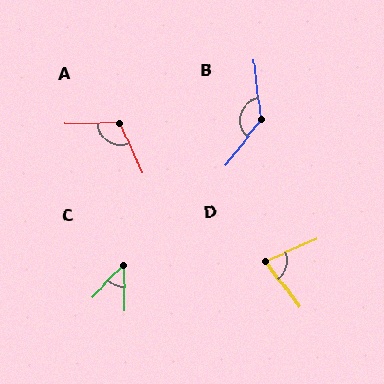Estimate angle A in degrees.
Approximately 114 degrees.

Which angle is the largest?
B, at approximately 135 degrees.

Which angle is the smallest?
C, at approximately 45 degrees.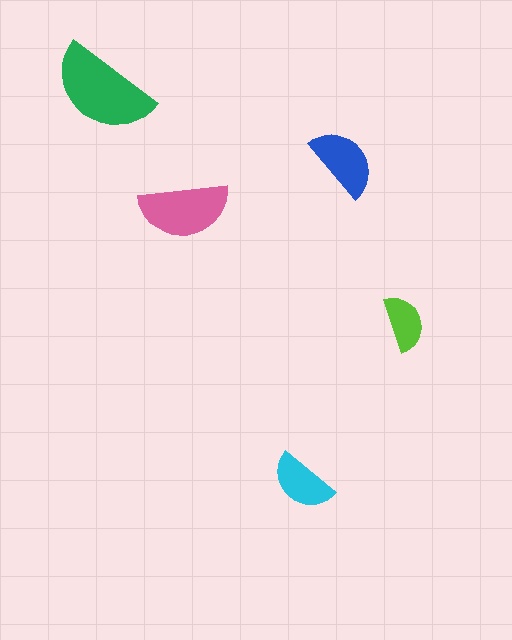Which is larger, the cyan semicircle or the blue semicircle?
The blue one.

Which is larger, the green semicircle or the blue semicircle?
The green one.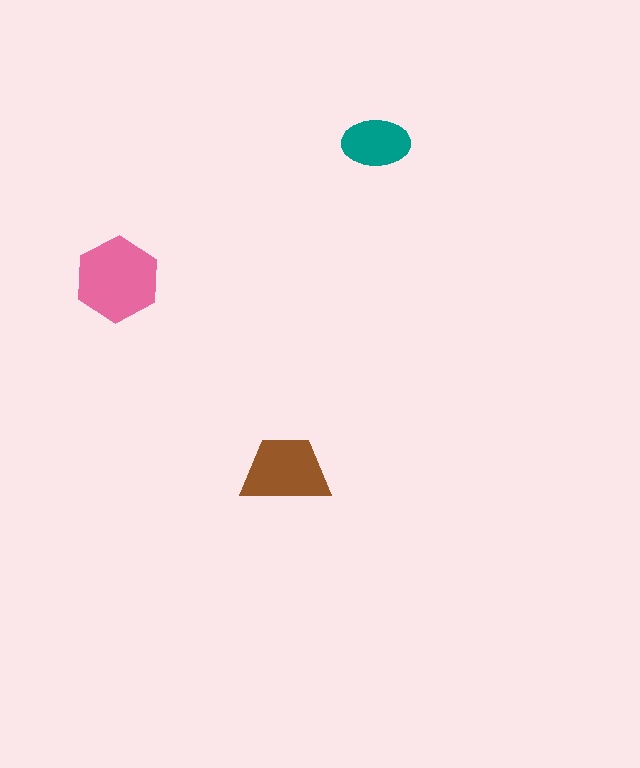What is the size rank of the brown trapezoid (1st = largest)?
2nd.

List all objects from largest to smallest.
The pink hexagon, the brown trapezoid, the teal ellipse.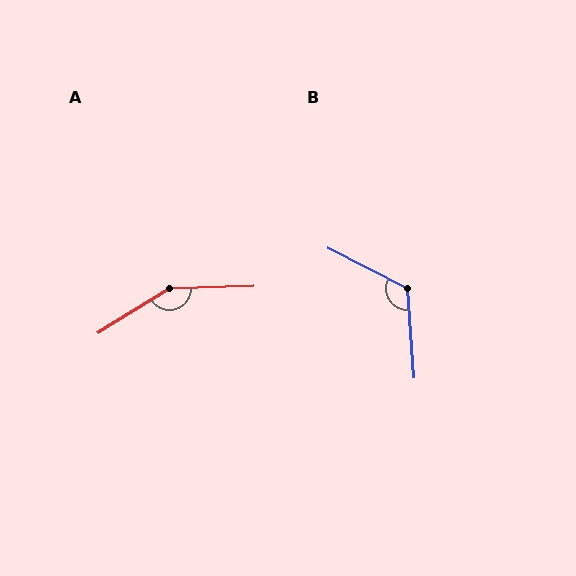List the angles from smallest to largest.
B (121°), A (150°).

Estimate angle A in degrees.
Approximately 150 degrees.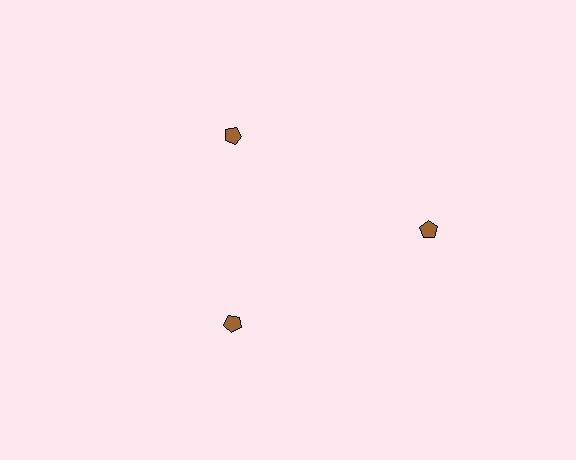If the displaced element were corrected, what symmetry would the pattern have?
It would have 3-fold rotational symmetry — the pattern would map onto itself every 120 degrees.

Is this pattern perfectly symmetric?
No. The 3 brown pentagons are arranged in a ring, but one element near the 3 o'clock position is pushed outward from the center, breaking the 3-fold rotational symmetry.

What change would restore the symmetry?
The symmetry would be restored by moving it inward, back onto the ring so that all 3 pentagons sit at equal angles and equal distance from the center.